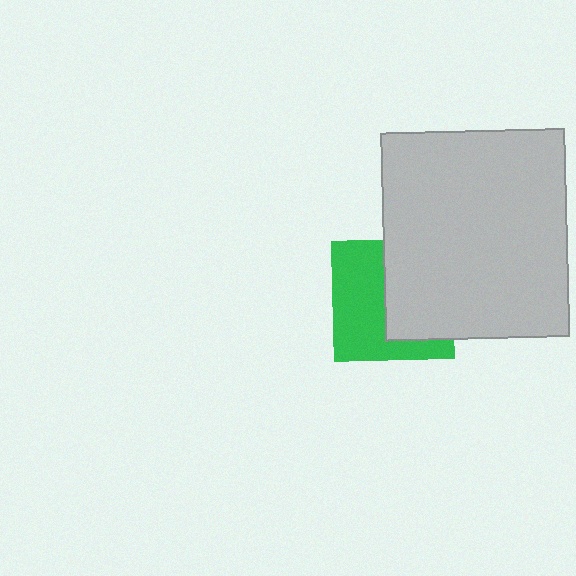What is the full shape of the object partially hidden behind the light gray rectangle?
The partially hidden object is a green square.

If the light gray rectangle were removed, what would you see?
You would see the complete green square.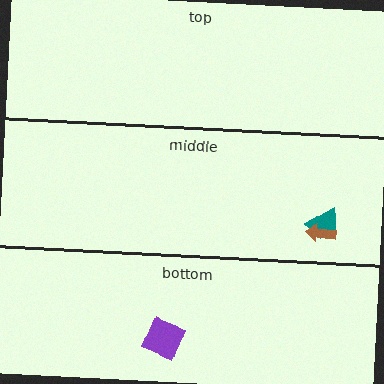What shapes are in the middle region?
The teal trapezoid, the brown arrow.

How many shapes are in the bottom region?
1.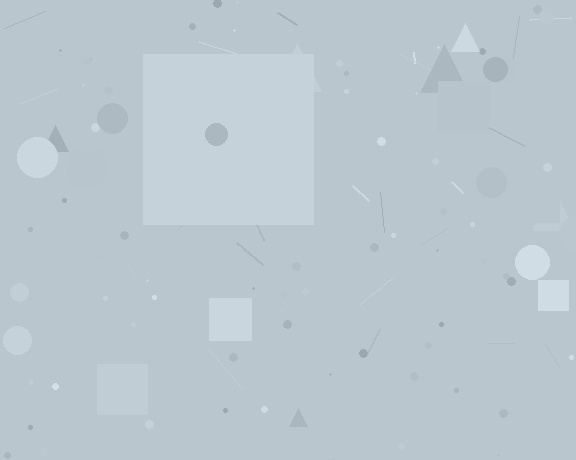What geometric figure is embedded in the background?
A square is embedded in the background.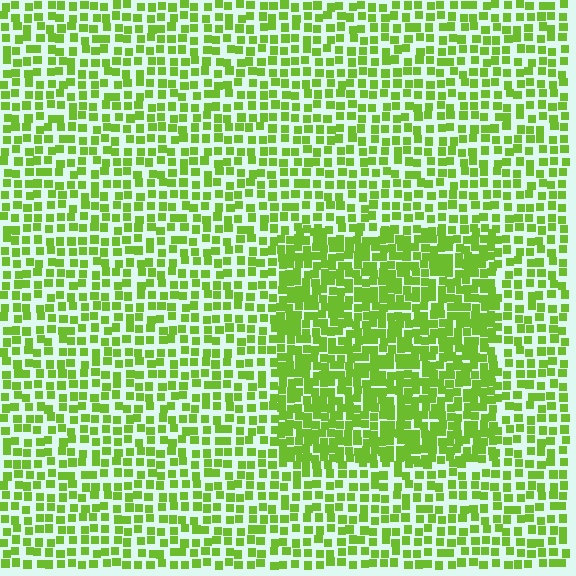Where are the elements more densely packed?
The elements are more densely packed inside the rectangle boundary.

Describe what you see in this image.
The image contains small lime elements arranged at two different densities. A rectangle-shaped region is visible where the elements are more densely packed than the surrounding area.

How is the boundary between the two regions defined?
The boundary is defined by a change in element density (approximately 1.8x ratio). All elements are the same color, size, and shape.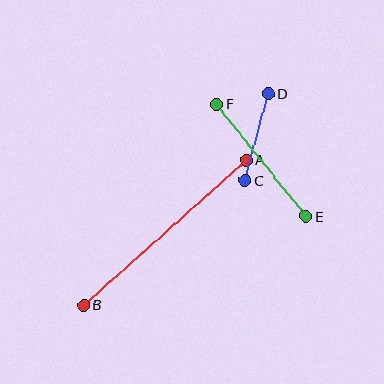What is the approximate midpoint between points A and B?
The midpoint is at approximately (165, 232) pixels.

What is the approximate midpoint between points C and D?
The midpoint is at approximately (257, 137) pixels.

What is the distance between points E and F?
The distance is approximately 144 pixels.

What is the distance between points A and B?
The distance is approximately 218 pixels.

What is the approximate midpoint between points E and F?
The midpoint is at approximately (261, 160) pixels.